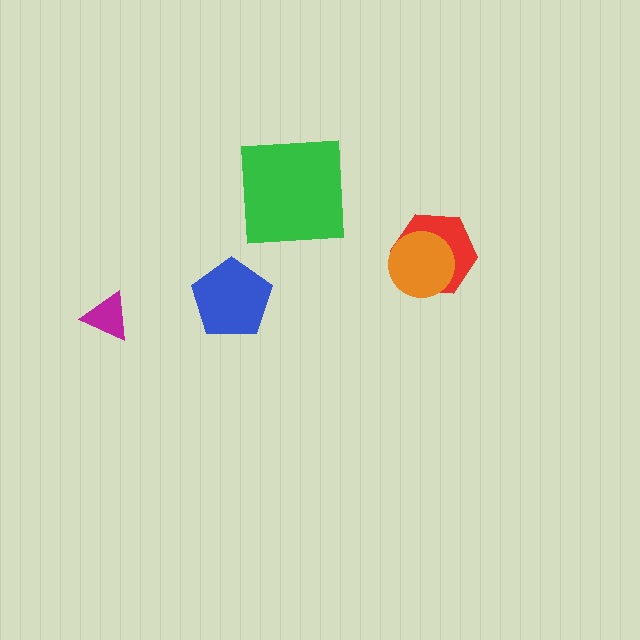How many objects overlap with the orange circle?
1 object overlaps with the orange circle.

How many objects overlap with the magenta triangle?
0 objects overlap with the magenta triangle.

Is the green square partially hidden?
No, no other shape covers it.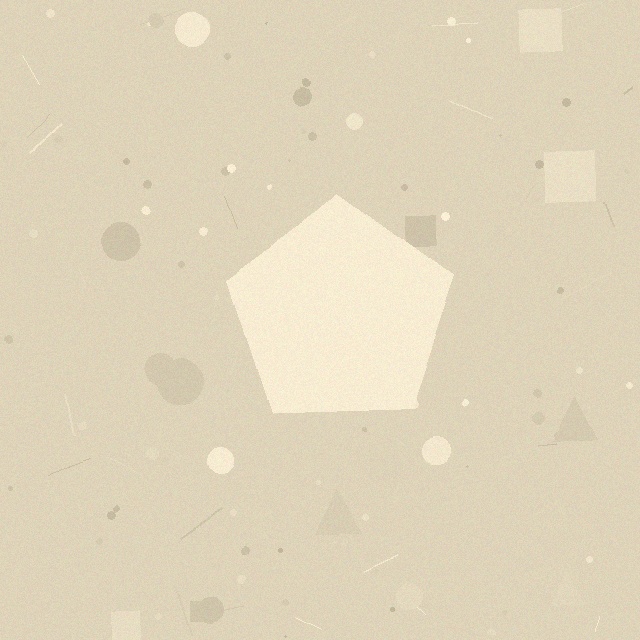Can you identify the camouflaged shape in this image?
The camouflaged shape is a pentagon.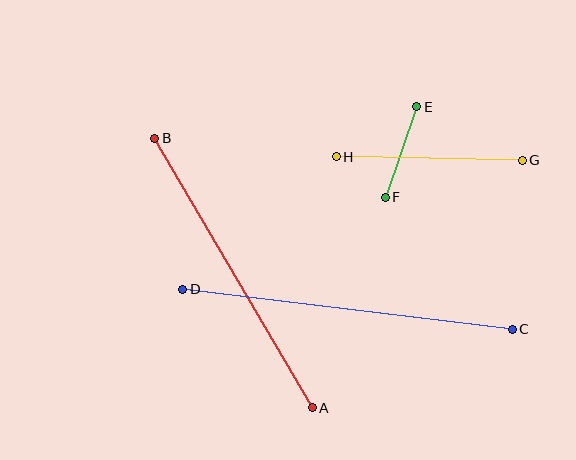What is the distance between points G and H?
The distance is approximately 186 pixels.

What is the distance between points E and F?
The distance is approximately 96 pixels.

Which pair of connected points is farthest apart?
Points C and D are farthest apart.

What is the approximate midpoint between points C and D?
The midpoint is at approximately (347, 309) pixels.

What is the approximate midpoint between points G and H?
The midpoint is at approximately (429, 159) pixels.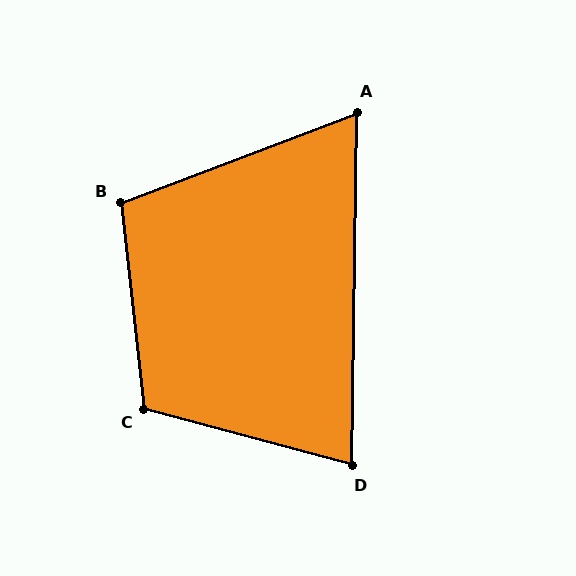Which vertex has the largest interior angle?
C, at approximately 111 degrees.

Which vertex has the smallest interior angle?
A, at approximately 69 degrees.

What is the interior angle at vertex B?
Approximately 104 degrees (obtuse).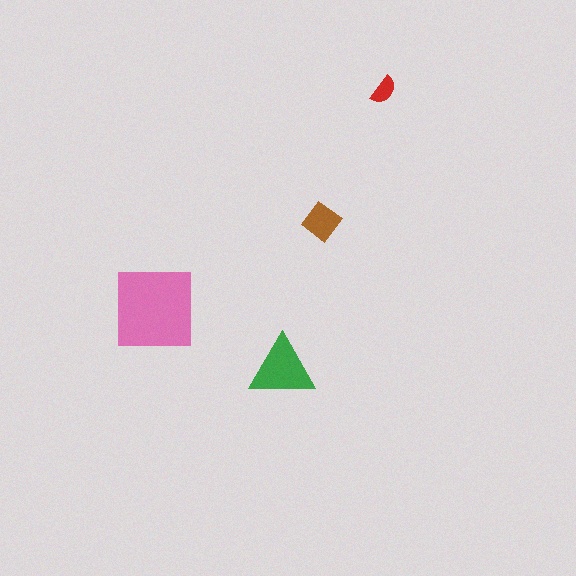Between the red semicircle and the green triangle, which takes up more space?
The green triangle.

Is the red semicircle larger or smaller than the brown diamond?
Smaller.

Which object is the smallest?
The red semicircle.